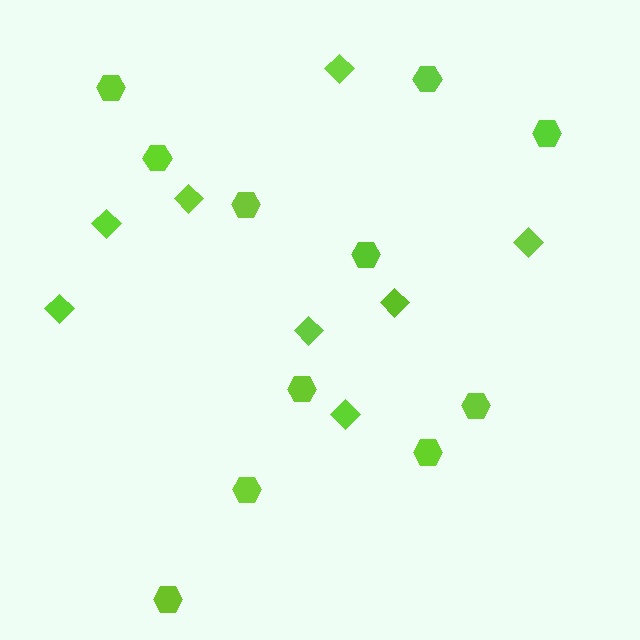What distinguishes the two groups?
There are 2 groups: one group of diamonds (8) and one group of hexagons (11).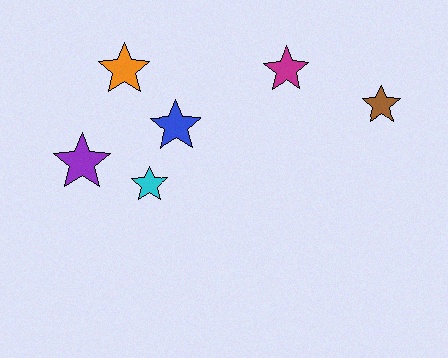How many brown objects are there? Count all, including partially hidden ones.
There is 1 brown object.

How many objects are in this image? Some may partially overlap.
There are 6 objects.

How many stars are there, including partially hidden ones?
There are 6 stars.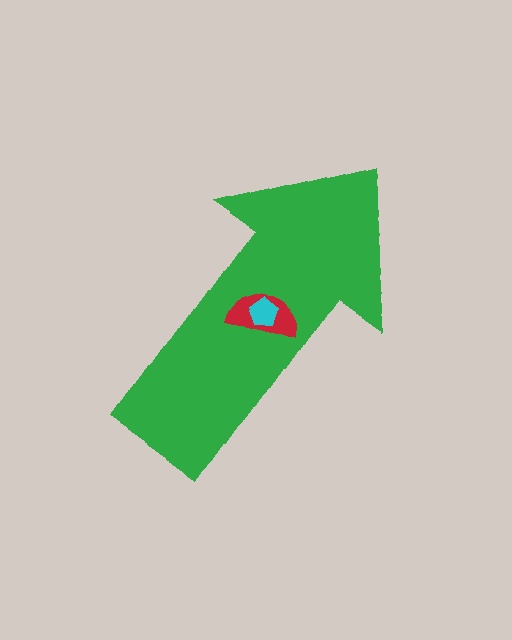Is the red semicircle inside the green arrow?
Yes.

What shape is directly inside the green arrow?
The red semicircle.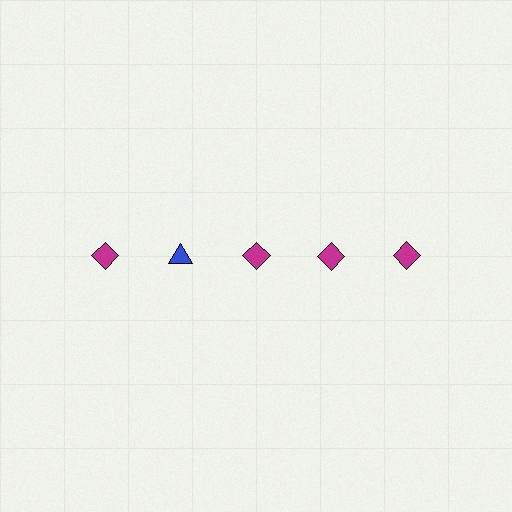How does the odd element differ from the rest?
It differs in both color (blue instead of magenta) and shape (triangle instead of diamond).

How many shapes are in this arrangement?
There are 5 shapes arranged in a grid pattern.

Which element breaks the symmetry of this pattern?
The blue triangle in the top row, second from left column breaks the symmetry. All other shapes are magenta diamonds.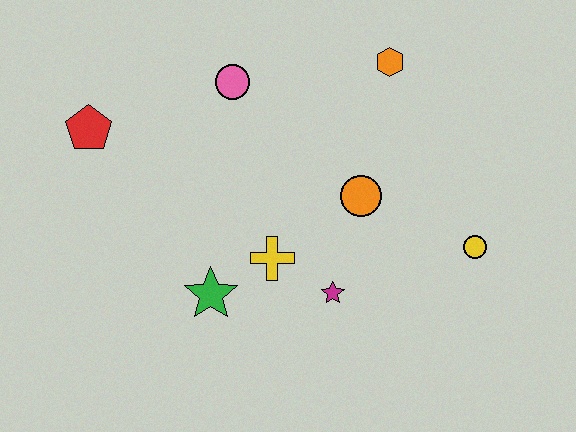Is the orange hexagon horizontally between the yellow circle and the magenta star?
Yes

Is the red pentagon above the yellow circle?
Yes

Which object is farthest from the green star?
The orange hexagon is farthest from the green star.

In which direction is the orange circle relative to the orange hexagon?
The orange circle is below the orange hexagon.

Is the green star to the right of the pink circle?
No